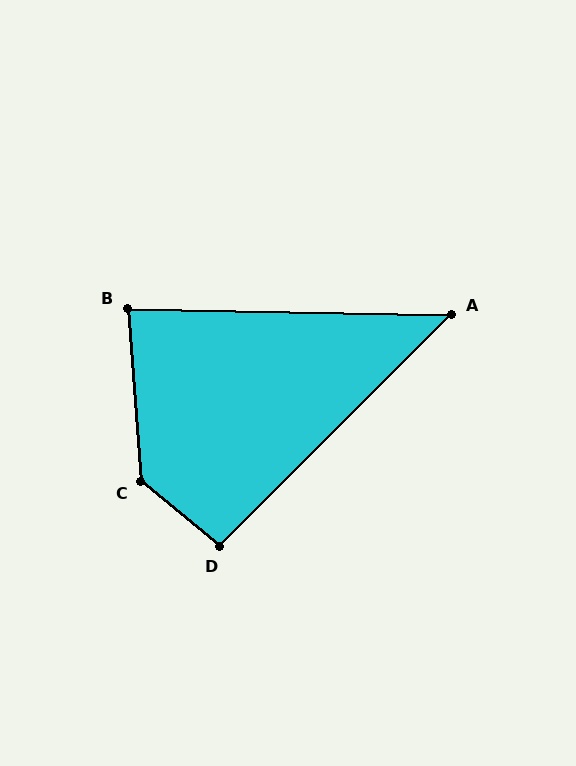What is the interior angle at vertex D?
Approximately 96 degrees (obtuse).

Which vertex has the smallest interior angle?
A, at approximately 46 degrees.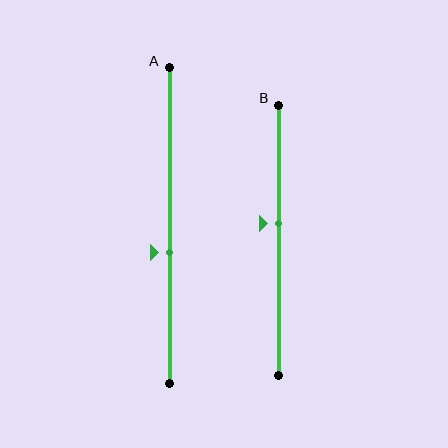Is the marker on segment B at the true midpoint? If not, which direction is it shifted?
No, the marker on segment B is shifted upward by about 6% of the segment length.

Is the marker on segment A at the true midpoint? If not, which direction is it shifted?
No, the marker on segment A is shifted downward by about 9% of the segment length.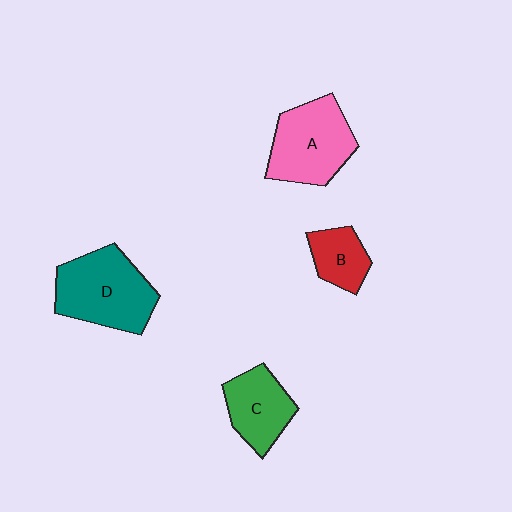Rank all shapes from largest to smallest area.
From largest to smallest: D (teal), A (pink), C (green), B (red).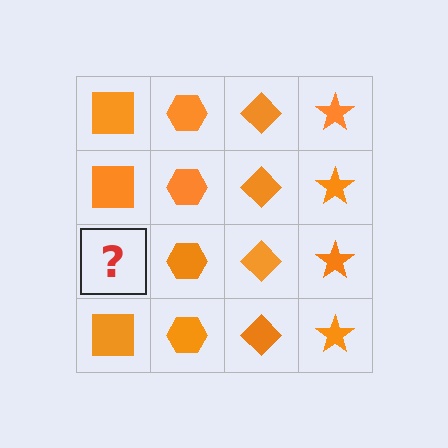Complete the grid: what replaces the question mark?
The question mark should be replaced with an orange square.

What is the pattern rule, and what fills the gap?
The rule is that each column has a consistent shape. The gap should be filled with an orange square.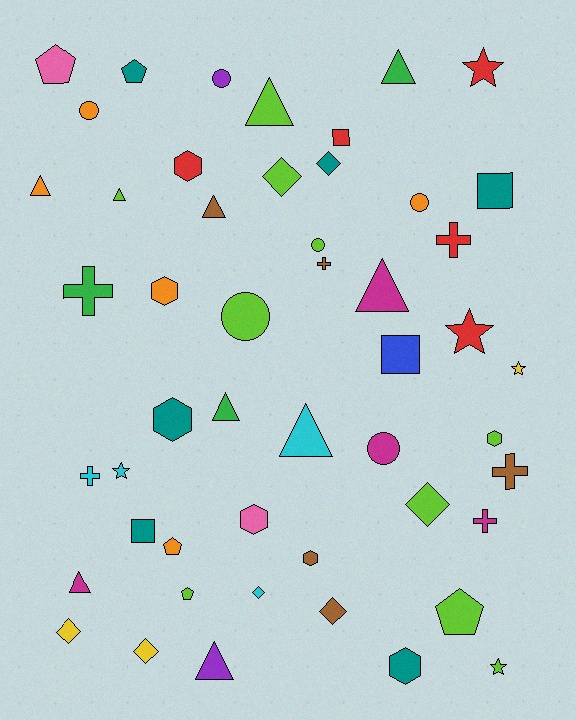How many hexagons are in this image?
There are 7 hexagons.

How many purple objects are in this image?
There are 2 purple objects.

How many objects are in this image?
There are 50 objects.